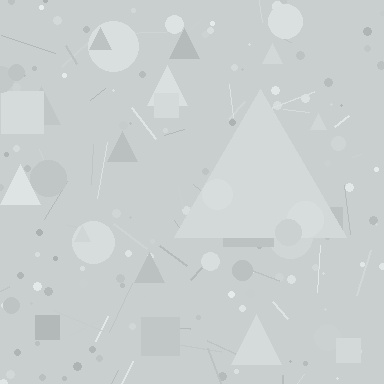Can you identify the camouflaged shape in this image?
The camouflaged shape is a triangle.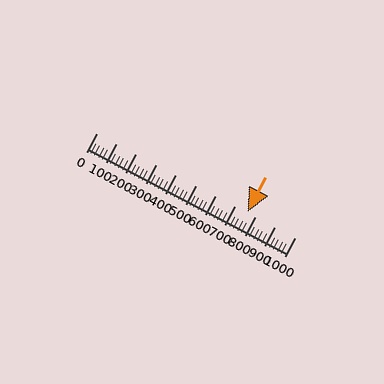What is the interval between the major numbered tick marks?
The major tick marks are spaced 100 units apart.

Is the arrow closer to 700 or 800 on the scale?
The arrow is closer to 800.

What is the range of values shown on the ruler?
The ruler shows values from 0 to 1000.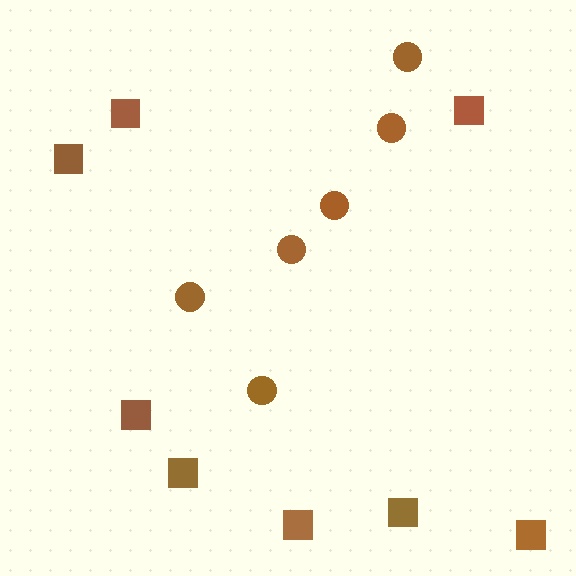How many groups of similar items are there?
There are 2 groups: one group of squares (8) and one group of circles (6).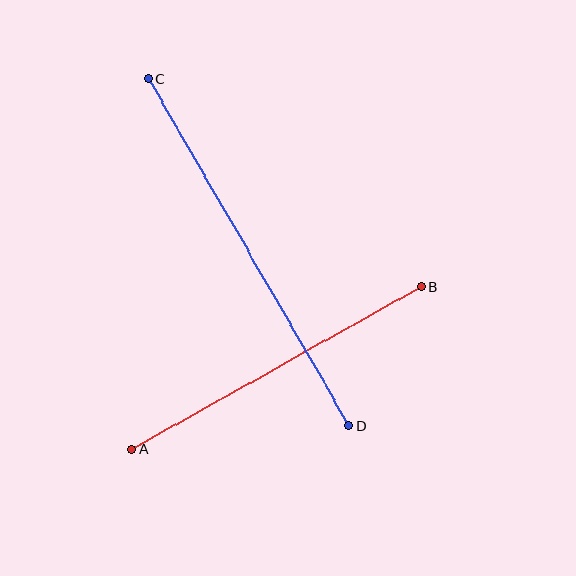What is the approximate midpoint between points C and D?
The midpoint is at approximately (248, 252) pixels.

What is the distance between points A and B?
The distance is approximately 332 pixels.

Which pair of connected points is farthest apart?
Points C and D are farthest apart.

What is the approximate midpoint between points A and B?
The midpoint is at approximately (277, 368) pixels.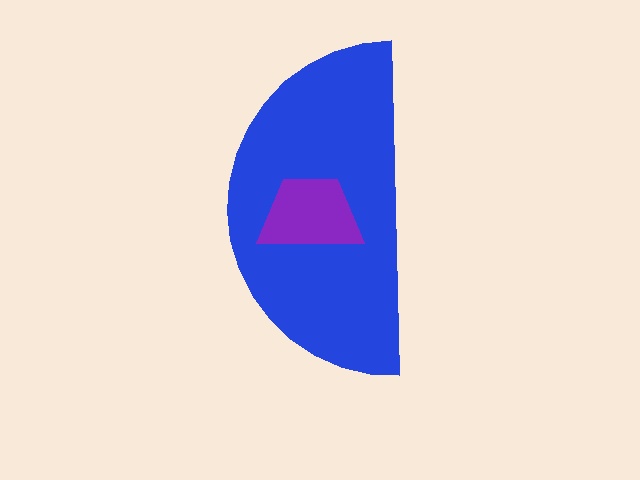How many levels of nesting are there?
2.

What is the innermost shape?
The purple trapezoid.